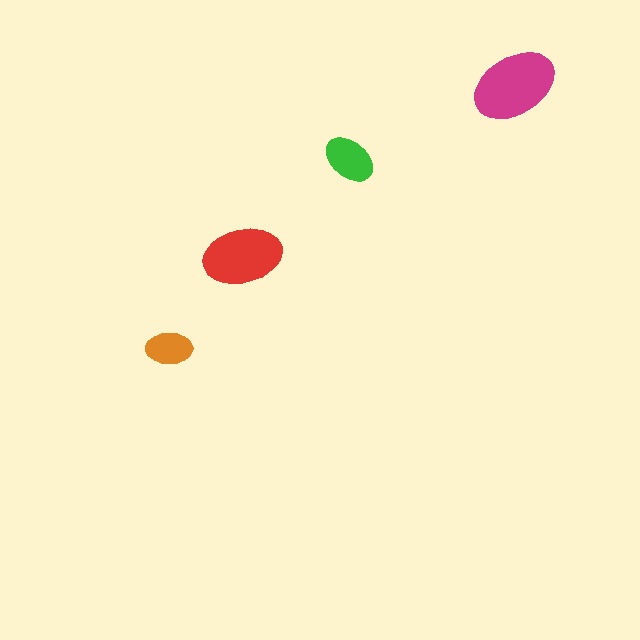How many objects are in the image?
There are 4 objects in the image.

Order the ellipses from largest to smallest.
the magenta one, the red one, the green one, the orange one.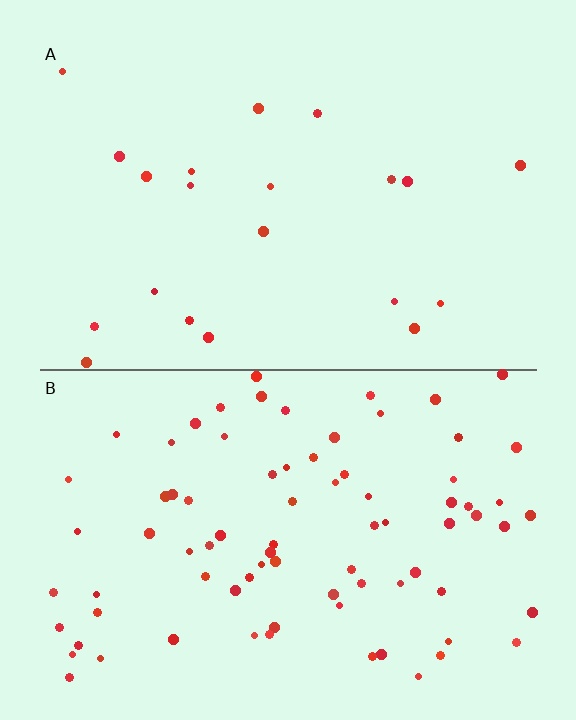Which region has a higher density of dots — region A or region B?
B (the bottom).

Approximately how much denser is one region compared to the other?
Approximately 3.9× — region B over region A.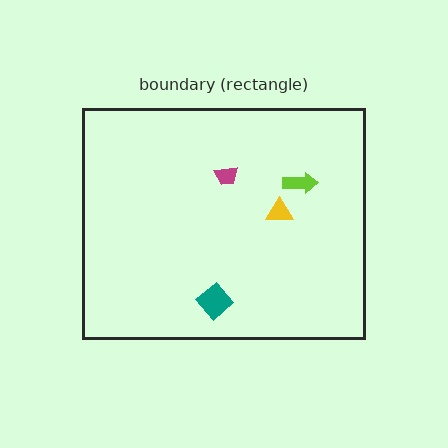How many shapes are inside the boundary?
4 inside, 0 outside.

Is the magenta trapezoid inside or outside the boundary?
Inside.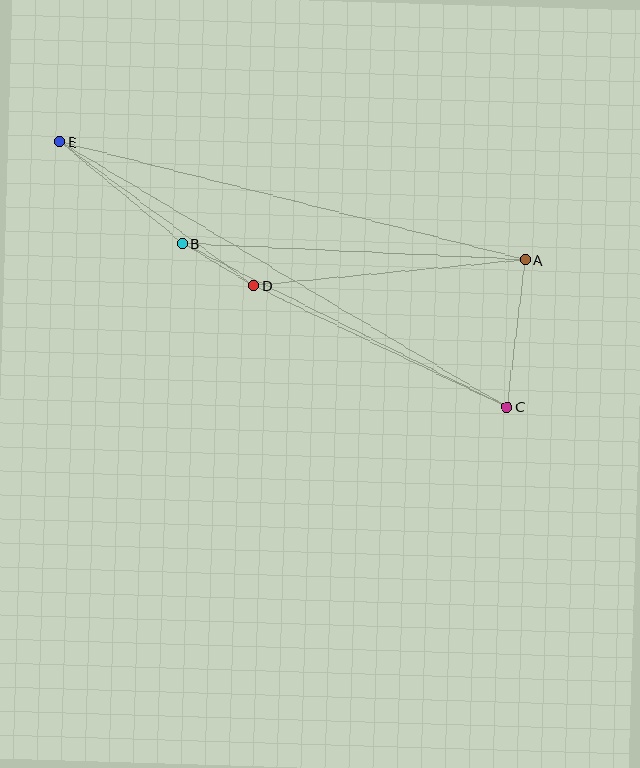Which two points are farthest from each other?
Points C and E are farthest from each other.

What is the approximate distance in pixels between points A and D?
The distance between A and D is approximately 273 pixels.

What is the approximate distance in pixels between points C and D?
The distance between C and D is approximately 281 pixels.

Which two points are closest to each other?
Points B and D are closest to each other.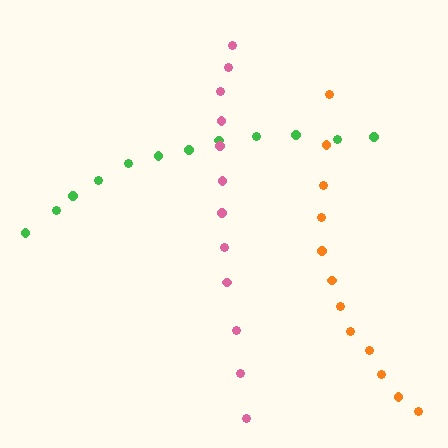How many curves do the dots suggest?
There are 3 distinct paths.